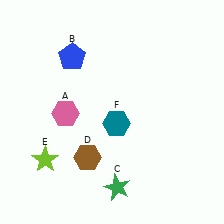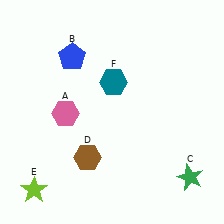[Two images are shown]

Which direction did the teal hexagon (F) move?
The teal hexagon (F) moved up.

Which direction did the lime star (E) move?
The lime star (E) moved down.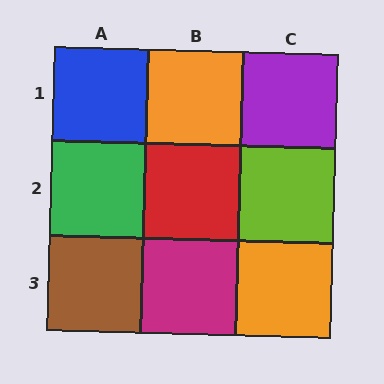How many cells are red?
1 cell is red.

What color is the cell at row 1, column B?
Orange.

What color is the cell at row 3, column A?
Brown.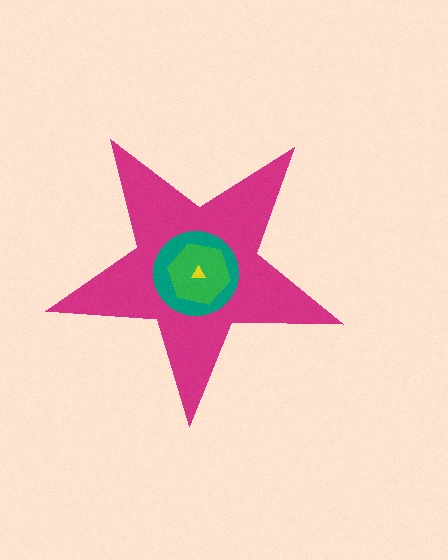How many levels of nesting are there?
4.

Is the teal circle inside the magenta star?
Yes.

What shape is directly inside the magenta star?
The teal circle.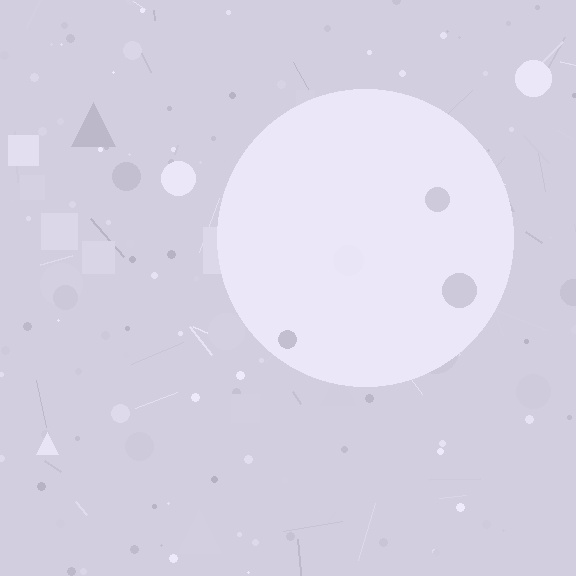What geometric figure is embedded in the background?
A circle is embedded in the background.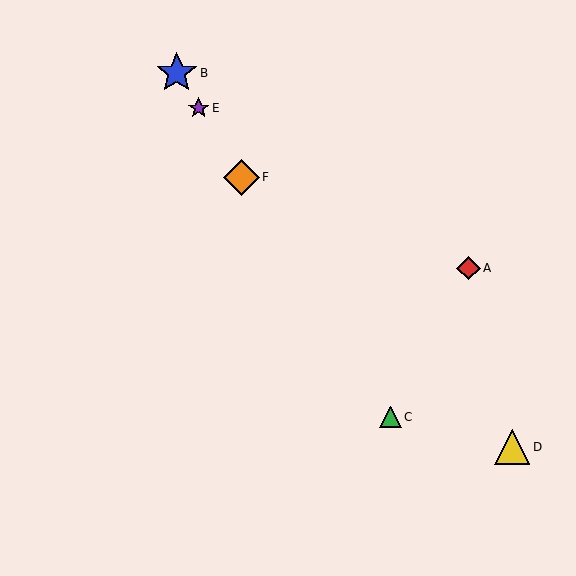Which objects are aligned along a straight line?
Objects B, C, E, F are aligned along a straight line.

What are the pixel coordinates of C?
Object C is at (390, 417).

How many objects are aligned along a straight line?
4 objects (B, C, E, F) are aligned along a straight line.